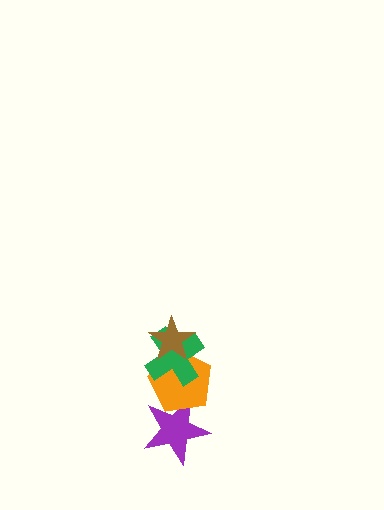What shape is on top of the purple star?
The orange pentagon is on top of the purple star.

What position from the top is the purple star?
The purple star is 4th from the top.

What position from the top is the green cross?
The green cross is 2nd from the top.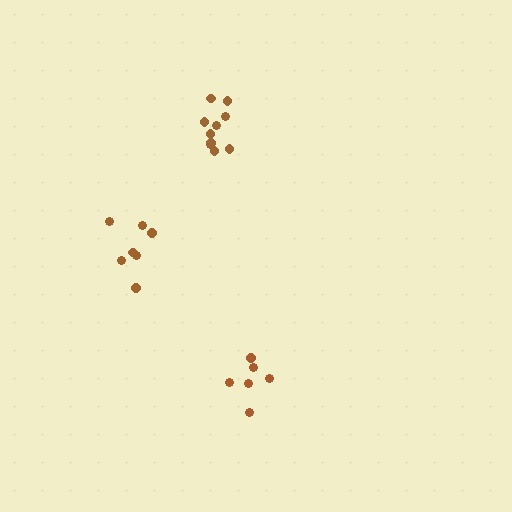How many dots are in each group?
Group 1: 7 dots, Group 2: 10 dots, Group 3: 6 dots (23 total).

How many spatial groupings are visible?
There are 3 spatial groupings.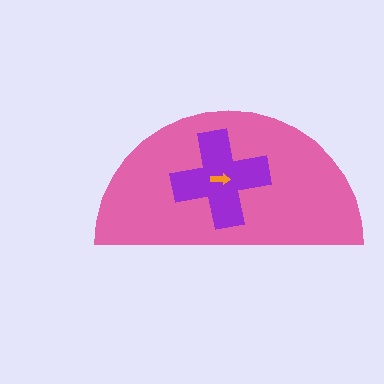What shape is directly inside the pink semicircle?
The purple cross.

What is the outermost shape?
The pink semicircle.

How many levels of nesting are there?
3.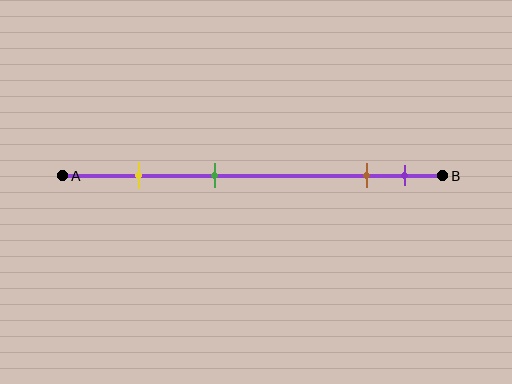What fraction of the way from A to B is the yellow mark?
The yellow mark is approximately 20% (0.2) of the way from A to B.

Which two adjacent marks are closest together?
The brown and purple marks are the closest adjacent pair.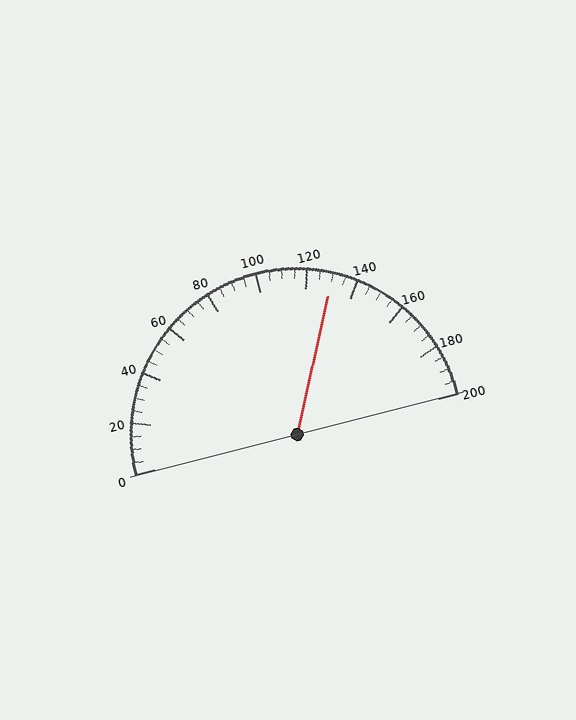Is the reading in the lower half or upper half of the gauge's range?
The reading is in the upper half of the range (0 to 200).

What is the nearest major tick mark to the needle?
The nearest major tick mark is 120.